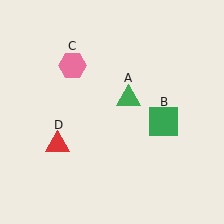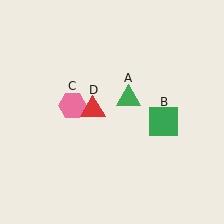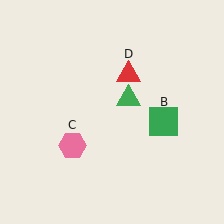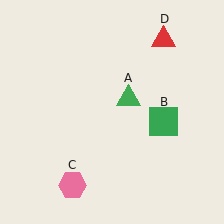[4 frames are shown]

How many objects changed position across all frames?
2 objects changed position: pink hexagon (object C), red triangle (object D).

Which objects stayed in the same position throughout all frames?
Green triangle (object A) and green square (object B) remained stationary.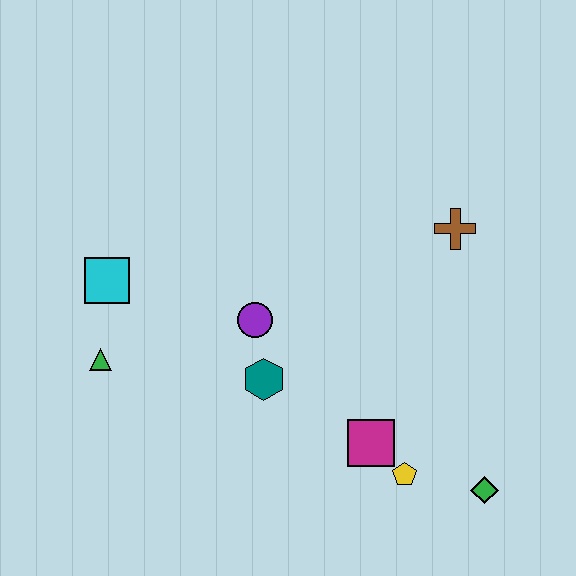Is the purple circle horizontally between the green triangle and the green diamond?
Yes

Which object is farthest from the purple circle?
The green diamond is farthest from the purple circle.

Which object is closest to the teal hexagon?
The purple circle is closest to the teal hexagon.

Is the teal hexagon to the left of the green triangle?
No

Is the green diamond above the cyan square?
No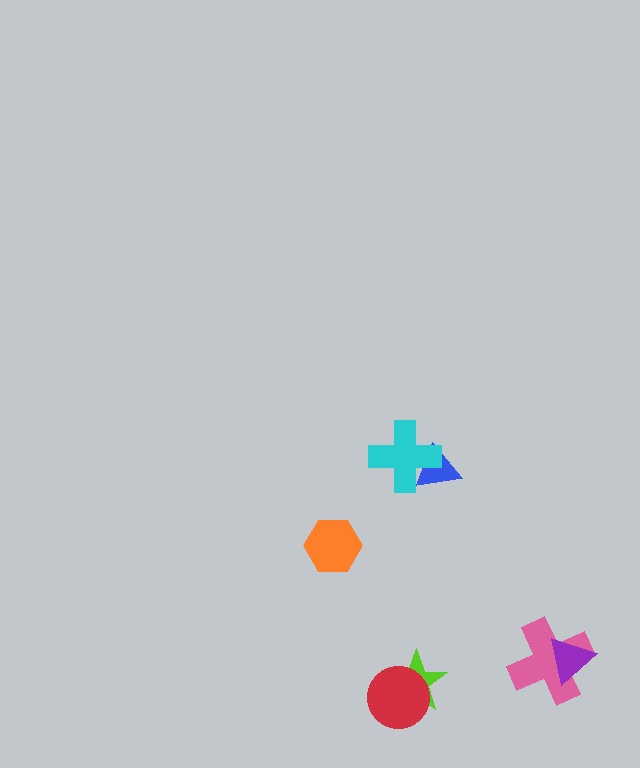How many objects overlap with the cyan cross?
1 object overlaps with the cyan cross.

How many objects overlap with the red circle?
1 object overlaps with the red circle.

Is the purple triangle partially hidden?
No, no other shape covers it.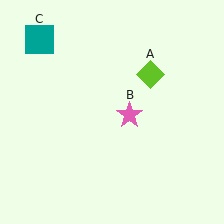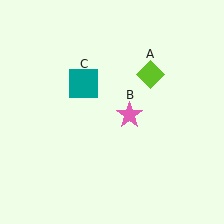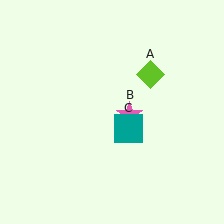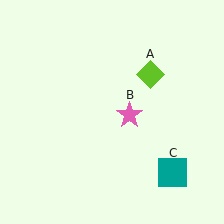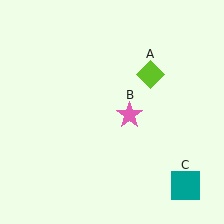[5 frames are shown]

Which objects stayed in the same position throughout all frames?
Lime diamond (object A) and pink star (object B) remained stationary.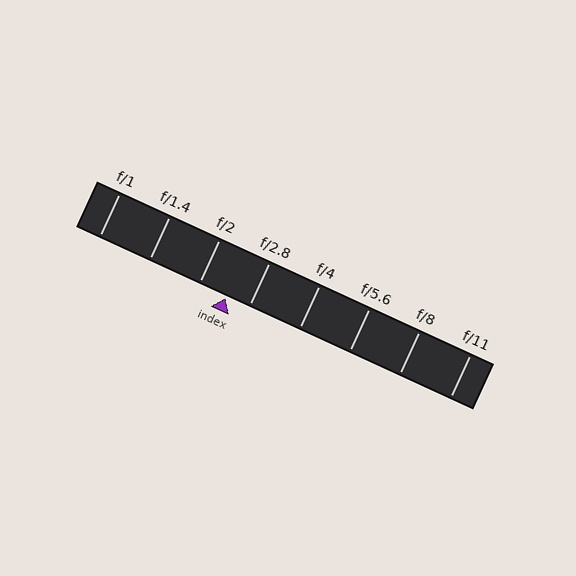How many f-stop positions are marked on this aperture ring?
There are 8 f-stop positions marked.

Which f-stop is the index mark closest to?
The index mark is closest to f/2.8.